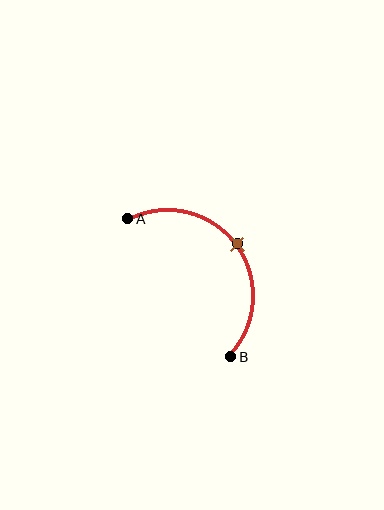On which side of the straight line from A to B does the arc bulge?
The arc bulges above and to the right of the straight line connecting A and B.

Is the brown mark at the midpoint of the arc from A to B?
Yes. The brown mark lies on the arc at equal arc-length from both A and B — it is the arc midpoint.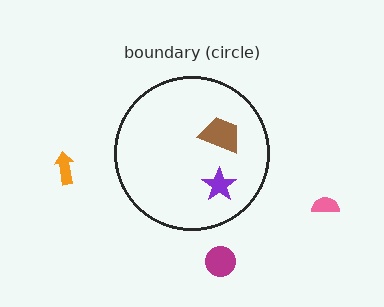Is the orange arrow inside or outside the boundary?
Outside.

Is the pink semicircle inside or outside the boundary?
Outside.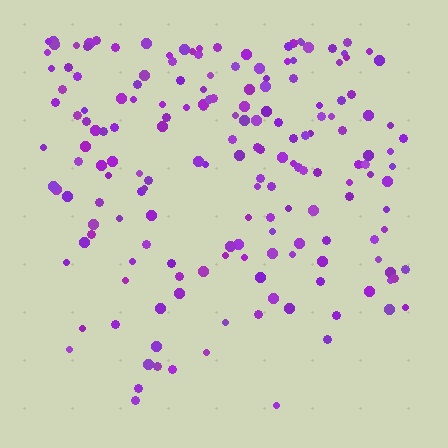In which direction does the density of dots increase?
From bottom to top, with the top side densest.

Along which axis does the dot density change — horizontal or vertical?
Vertical.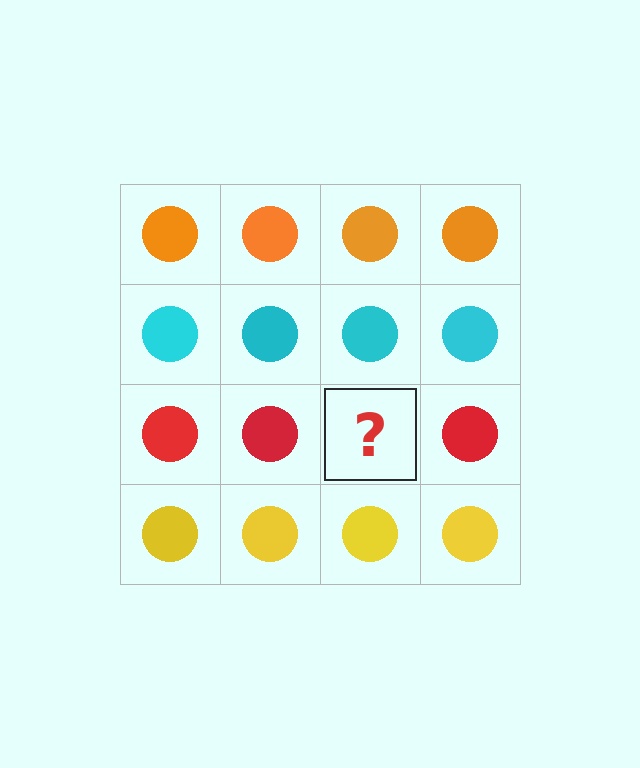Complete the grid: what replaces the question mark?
The question mark should be replaced with a red circle.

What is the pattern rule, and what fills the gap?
The rule is that each row has a consistent color. The gap should be filled with a red circle.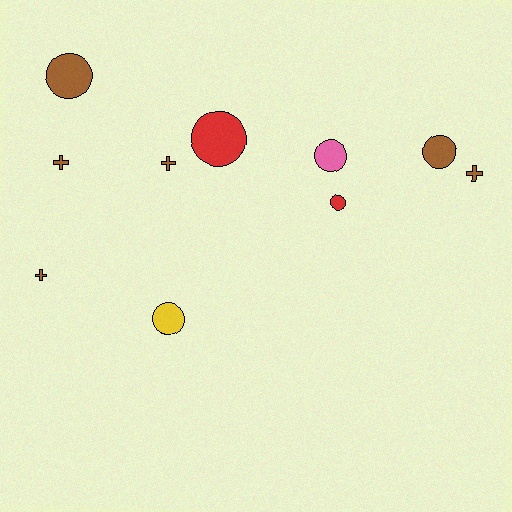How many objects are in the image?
There are 10 objects.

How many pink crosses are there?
There are no pink crosses.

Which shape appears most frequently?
Circle, with 6 objects.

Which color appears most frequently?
Brown, with 6 objects.